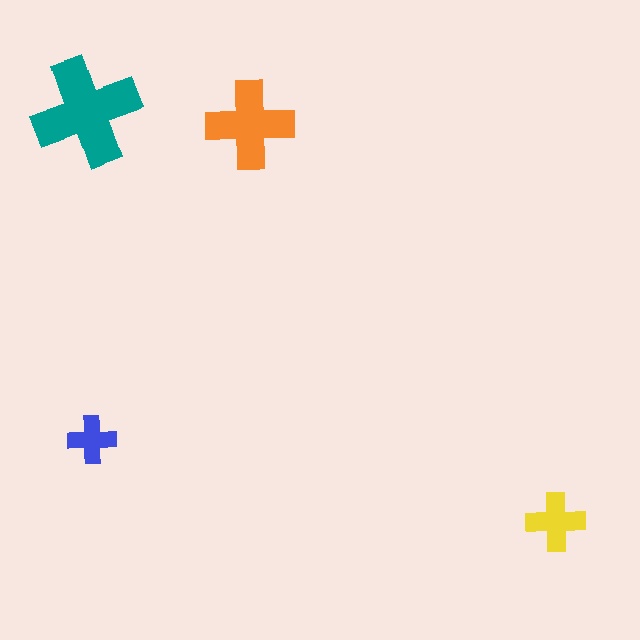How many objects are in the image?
There are 4 objects in the image.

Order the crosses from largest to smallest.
the teal one, the orange one, the yellow one, the blue one.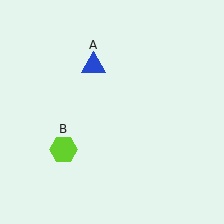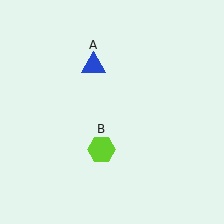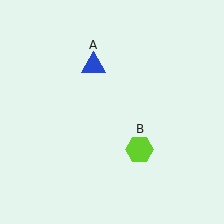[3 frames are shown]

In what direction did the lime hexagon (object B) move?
The lime hexagon (object B) moved right.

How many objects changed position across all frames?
1 object changed position: lime hexagon (object B).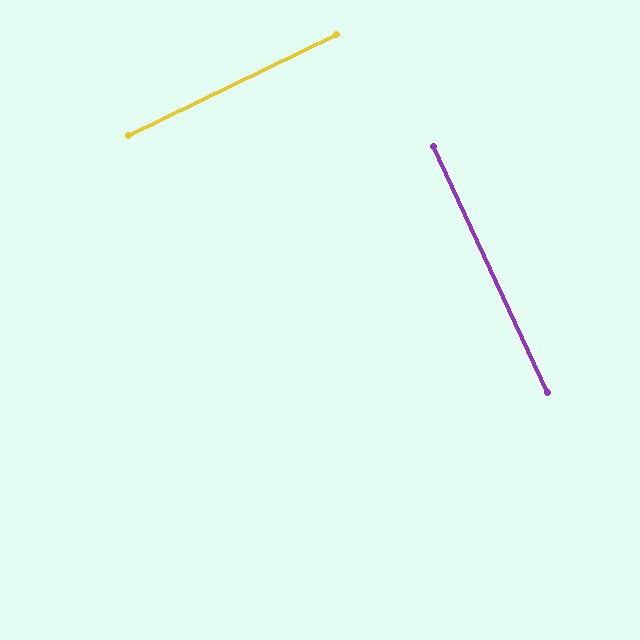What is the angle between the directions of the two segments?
Approximately 89 degrees.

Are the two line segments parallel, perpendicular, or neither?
Perpendicular — they meet at approximately 89°.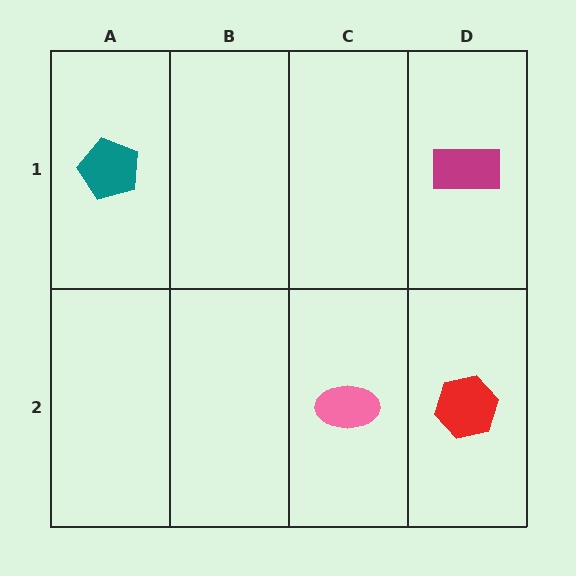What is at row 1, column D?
A magenta rectangle.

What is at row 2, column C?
A pink ellipse.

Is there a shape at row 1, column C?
No, that cell is empty.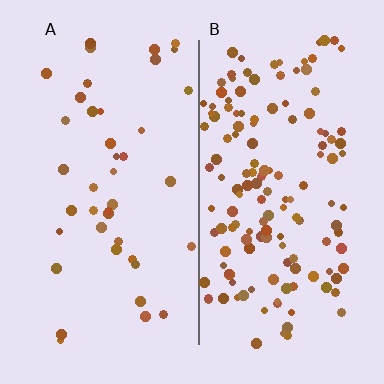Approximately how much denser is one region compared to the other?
Approximately 3.6× — region B over region A.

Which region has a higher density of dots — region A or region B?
B (the right).